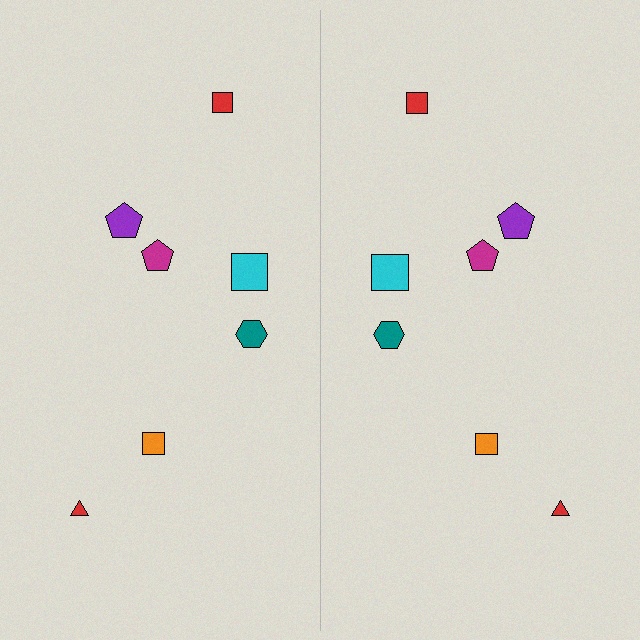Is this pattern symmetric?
Yes, this pattern has bilateral (reflection) symmetry.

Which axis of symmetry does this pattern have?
The pattern has a vertical axis of symmetry running through the center of the image.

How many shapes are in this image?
There are 14 shapes in this image.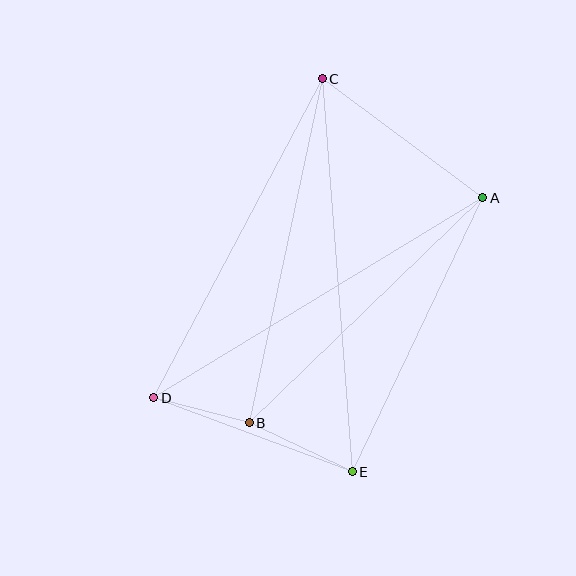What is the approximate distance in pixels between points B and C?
The distance between B and C is approximately 352 pixels.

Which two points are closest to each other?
Points B and D are closest to each other.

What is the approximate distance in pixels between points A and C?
The distance between A and C is approximately 200 pixels.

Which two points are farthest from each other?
Points C and E are farthest from each other.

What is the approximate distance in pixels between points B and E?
The distance between B and E is approximately 114 pixels.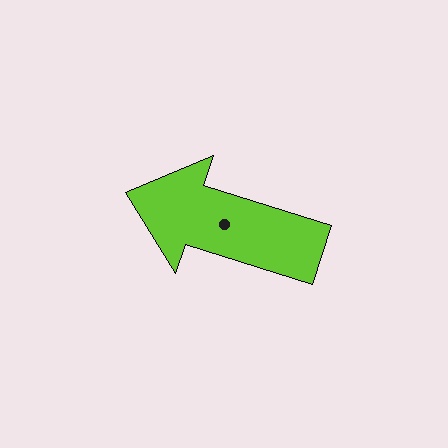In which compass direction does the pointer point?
West.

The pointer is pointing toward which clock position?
Roughly 10 o'clock.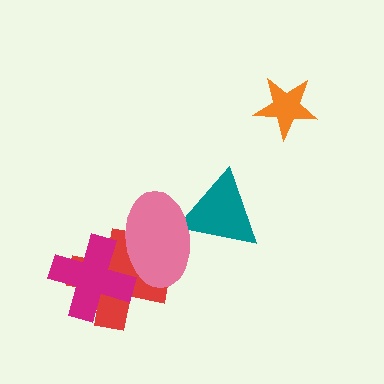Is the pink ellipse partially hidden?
Yes, it is partially covered by another shape.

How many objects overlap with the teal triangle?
1 object overlaps with the teal triangle.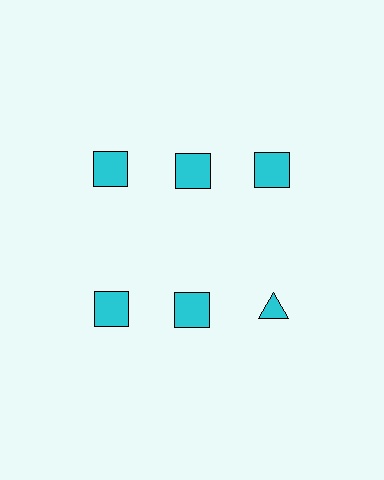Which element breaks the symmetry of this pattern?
The cyan triangle in the second row, center column breaks the symmetry. All other shapes are cyan squares.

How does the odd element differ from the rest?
It has a different shape: triangle instead of square.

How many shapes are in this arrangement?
There are 6 shapes arranged in a grid pattern.